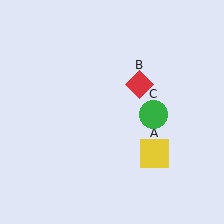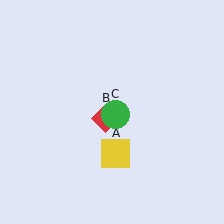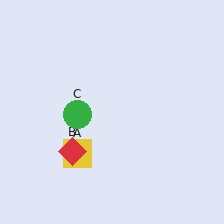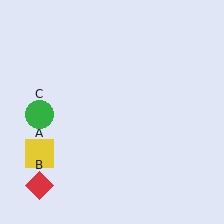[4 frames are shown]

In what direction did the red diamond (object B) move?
The red diamond (object B) moved down and to the left.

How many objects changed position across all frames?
3 objects changed position: yellow square (object A), red diamond (object B), green circle (object C).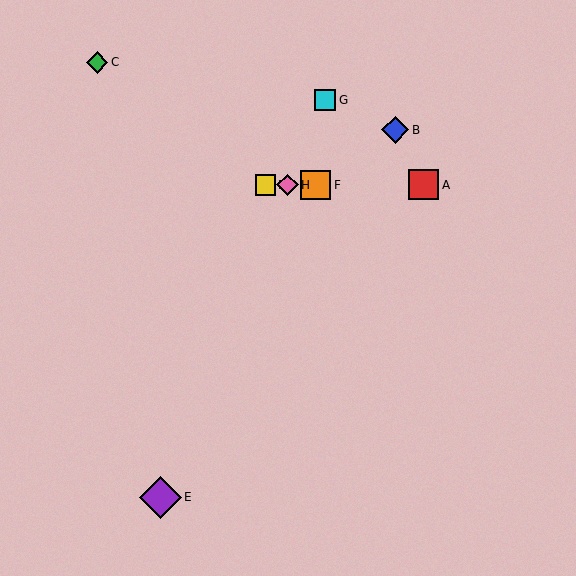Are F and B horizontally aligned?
No, F is at y≈185 and B is at y≈130.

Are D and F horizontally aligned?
Yes, both are at y≈185.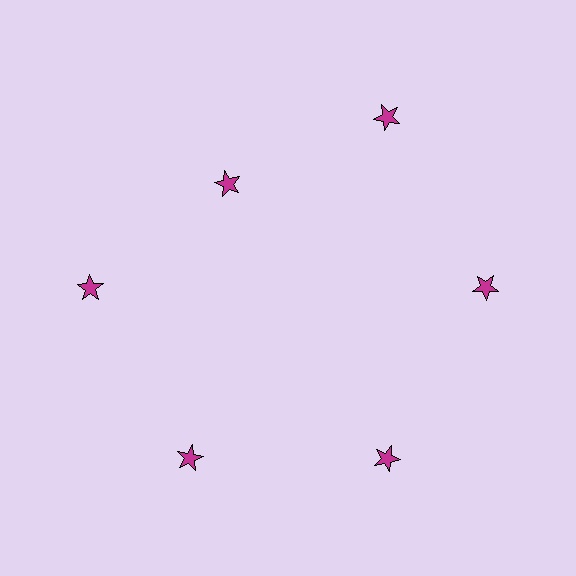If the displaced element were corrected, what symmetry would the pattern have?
It would have 6-fold rotational symmetry — the pattern would map onto itself every 60 degrees.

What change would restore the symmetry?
The symmetry would be restored by moving it outward, back onto the ring so that all 6 stars sit at equal angles and equal distance from the center.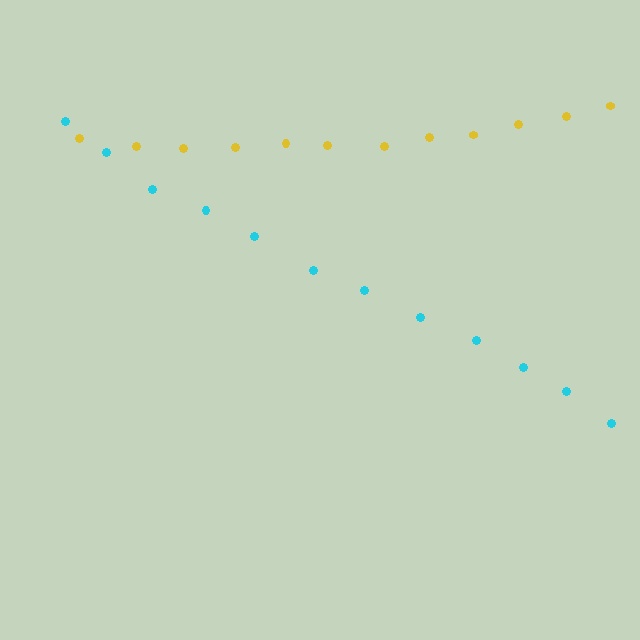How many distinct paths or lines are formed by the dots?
There are 2 distinct paths.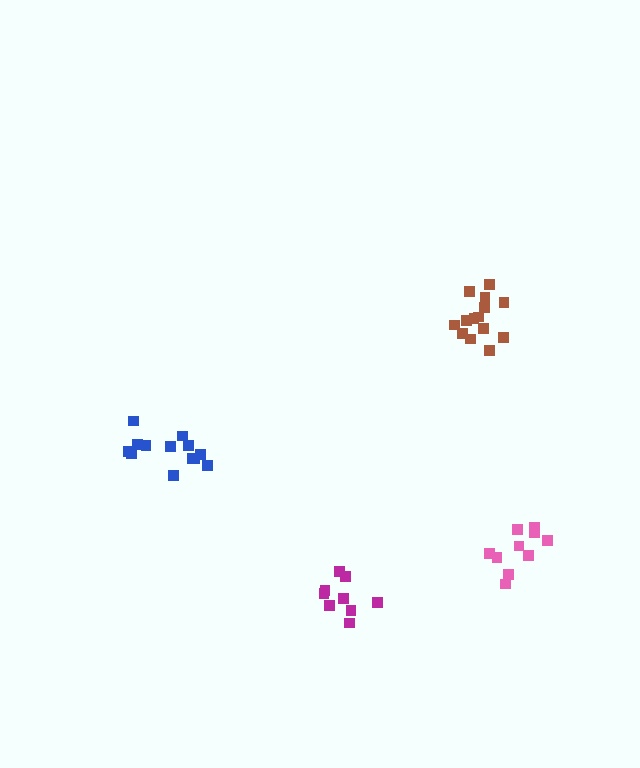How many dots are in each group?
Group 1: 14 dots, Group 2: 13 dots, Group 3: 10 dots, Group 4: 9 dots (46 total).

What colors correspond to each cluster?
The clusters are colored: brown, blue, pink, magenta.